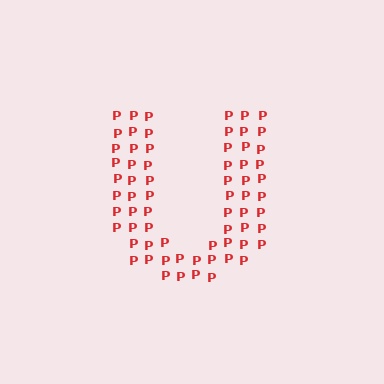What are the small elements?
The small elements are letter P's.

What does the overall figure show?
The overall figure shows the letter U.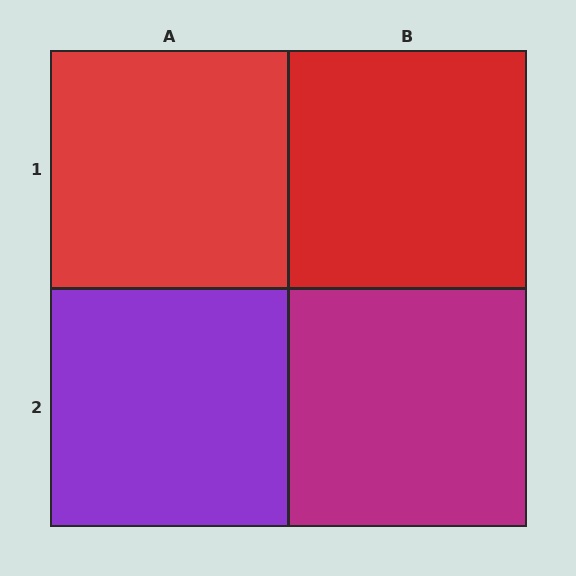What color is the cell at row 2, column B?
Magenta.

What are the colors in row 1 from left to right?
Red, red.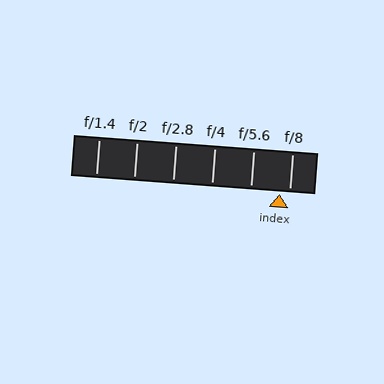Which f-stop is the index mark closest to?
The index mark is closest to f/8.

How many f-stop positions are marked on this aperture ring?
There are 6 f-stop positions marked.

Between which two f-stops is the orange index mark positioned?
The index mark is between f/5.6 and f/8.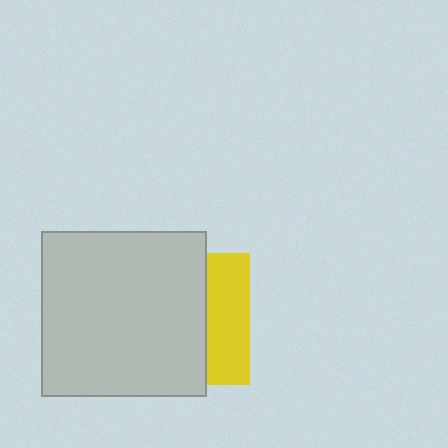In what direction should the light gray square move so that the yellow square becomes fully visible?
The light gray square should move left. That is the shortest direction to clear the overlap and leave the yellow square fully visible.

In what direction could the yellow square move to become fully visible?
The yellow square could move right. That would shift it out from behind the light gray square entirely.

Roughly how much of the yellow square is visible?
A small part of it is visible (roughly 32%).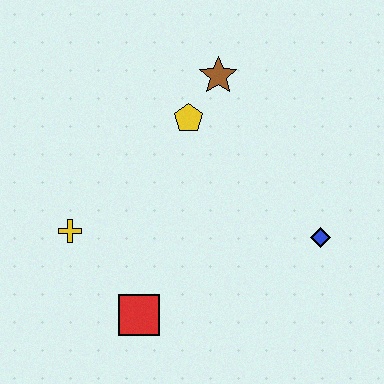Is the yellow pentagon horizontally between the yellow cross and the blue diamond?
Yes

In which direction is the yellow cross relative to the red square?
The yellow cross is above the red square.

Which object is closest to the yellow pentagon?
The brown star is closest to the yellow pentagon.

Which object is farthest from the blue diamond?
The yellow cross is farthest from the blue diamond.